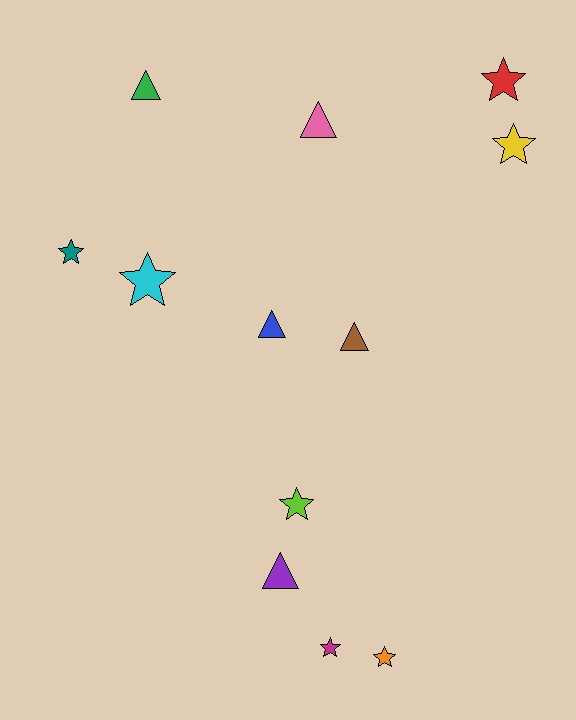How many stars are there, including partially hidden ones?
There are 7 stars.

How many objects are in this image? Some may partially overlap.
There are 12 objects.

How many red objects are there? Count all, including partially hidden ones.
There is 1 red object.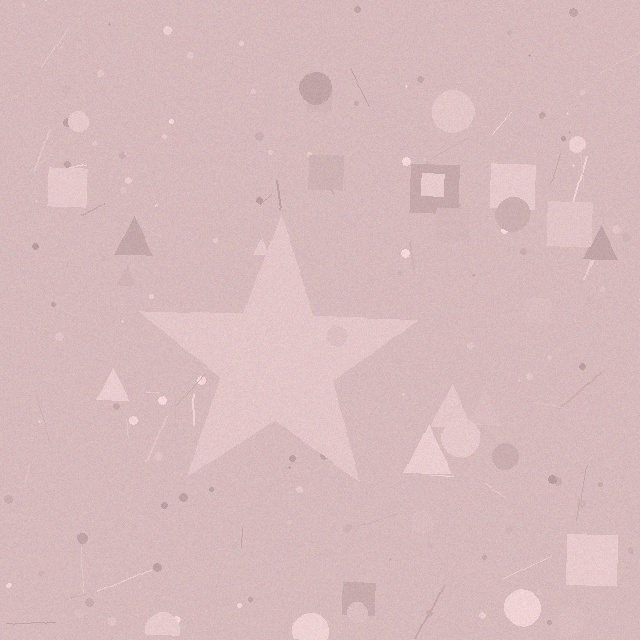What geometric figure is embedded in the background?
A star is embedded in the background.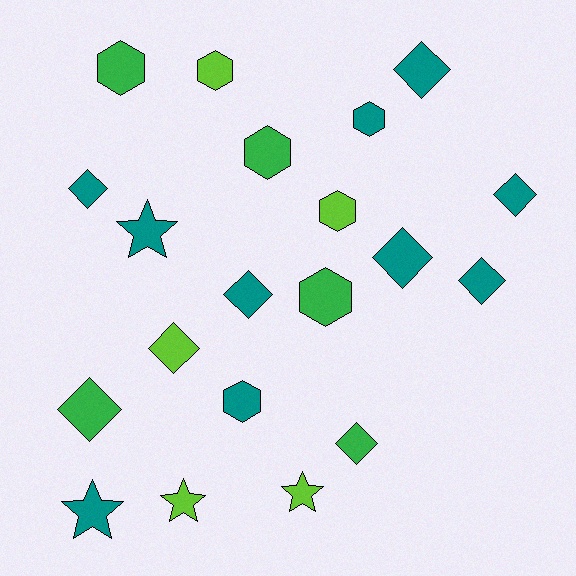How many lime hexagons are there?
There are 2 lime hexagons.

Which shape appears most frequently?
Diamond, with 9 objects.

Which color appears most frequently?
Teal, with 10 objects.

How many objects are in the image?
There are 20 objects.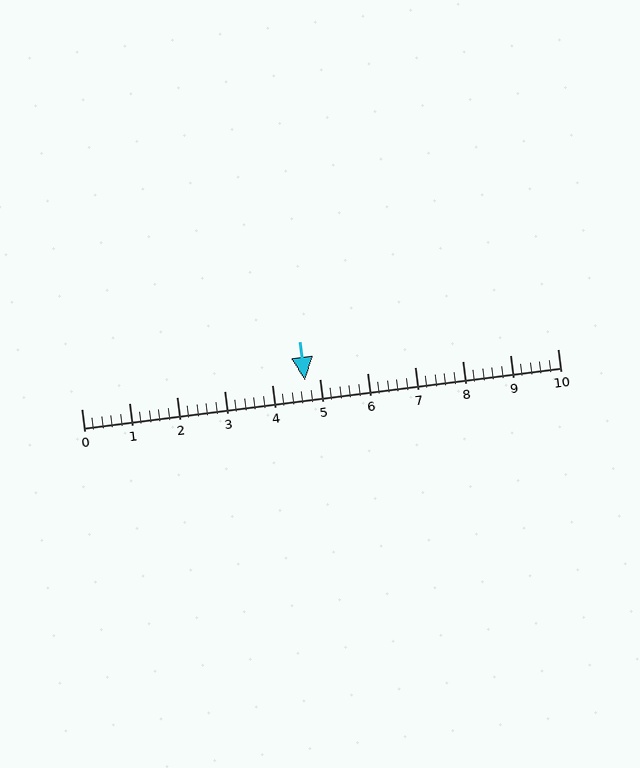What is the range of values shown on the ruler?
The ruler shows values from 0 to 10.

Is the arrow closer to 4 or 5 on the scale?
The arrow is closer to 5.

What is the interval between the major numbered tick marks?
The major tick marks are spaced 1 units apart.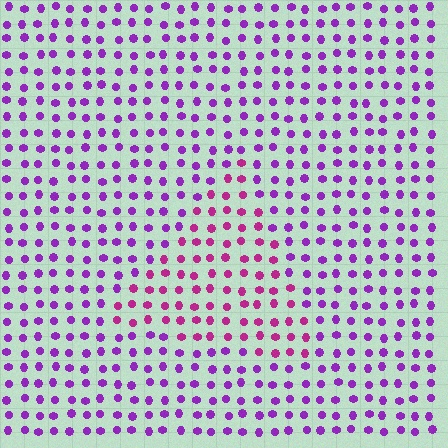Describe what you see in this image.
The image is filled with small purple elements in a uniform arrangement. A triangle-shaped region is visible where the elements are tinted to a slightly different hue, forming a subtle color boundary.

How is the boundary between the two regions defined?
The boundary is defined purely by a slight shift in hue (about 35 degrees). Spacing, size, and orientation are identical on both sides.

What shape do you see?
I see a triangle.